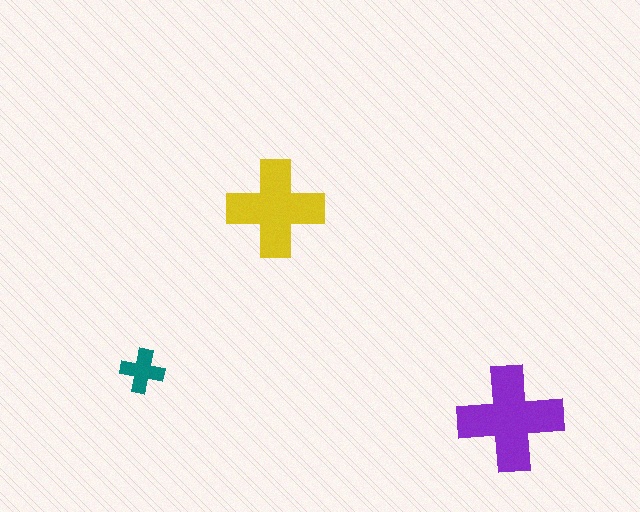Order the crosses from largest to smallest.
the purple one, the yellow one, the teal one.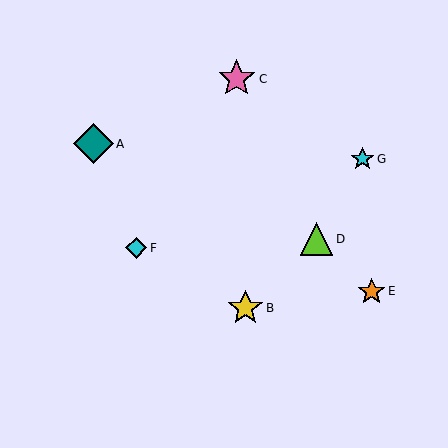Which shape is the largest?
The teal diamond (labeled A) is the largest.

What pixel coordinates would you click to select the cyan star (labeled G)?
Click at (362, 159) to select the cyan star G.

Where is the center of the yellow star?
The center of the yellow star is at (245, 308).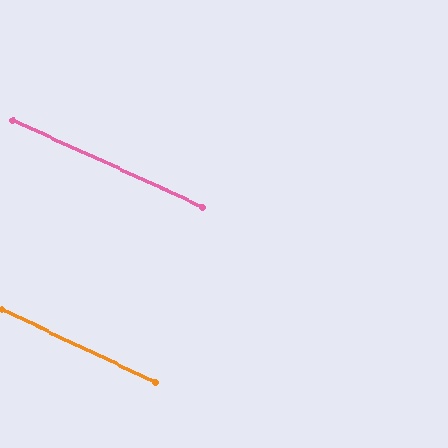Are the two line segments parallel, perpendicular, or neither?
Parallel — their directions differ by only 0.8°.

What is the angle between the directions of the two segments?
Approximately 1 degree.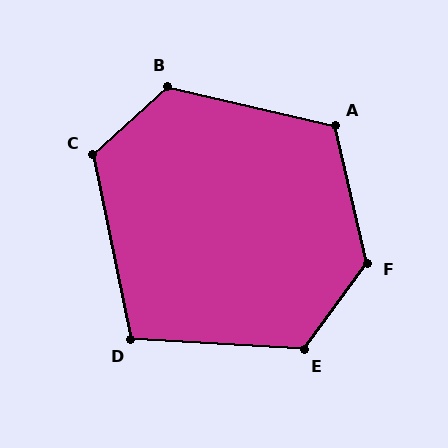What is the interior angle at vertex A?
Approximately 116 degrees (obtuse).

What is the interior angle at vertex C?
Approximately 121 degrees (obtuse).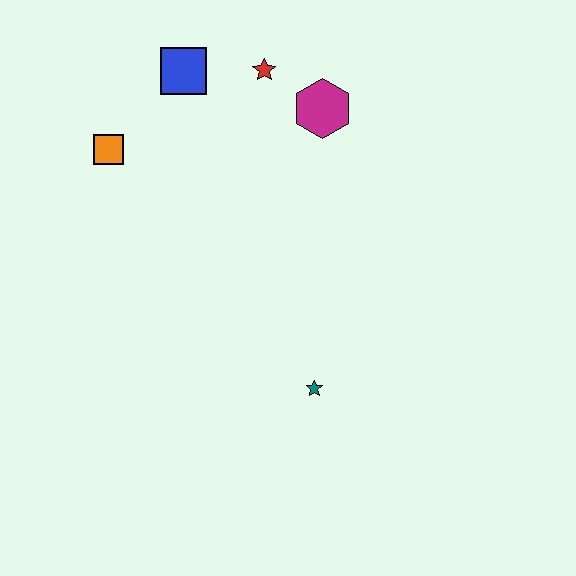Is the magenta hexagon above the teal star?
Yes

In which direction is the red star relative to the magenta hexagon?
The red star is to the left of the magenta hexagon.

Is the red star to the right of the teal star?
No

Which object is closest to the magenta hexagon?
The red star is closest to the magenta hexagon.